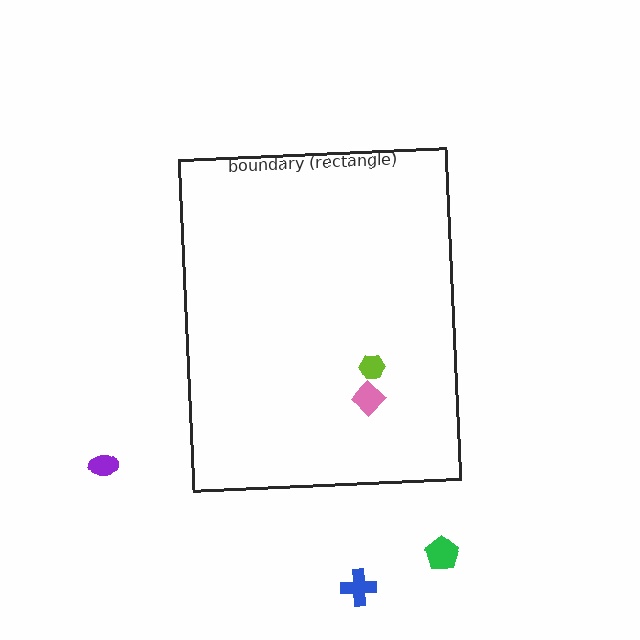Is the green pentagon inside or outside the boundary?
Outside.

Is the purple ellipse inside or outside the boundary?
Outside.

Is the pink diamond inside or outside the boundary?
Inside.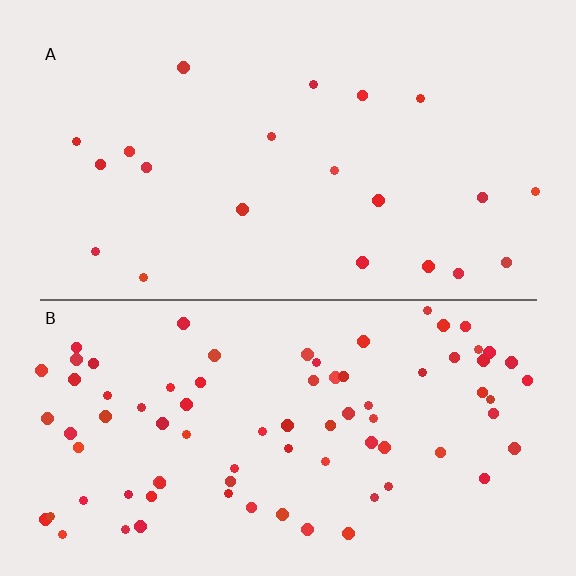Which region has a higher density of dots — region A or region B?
B (the bottom).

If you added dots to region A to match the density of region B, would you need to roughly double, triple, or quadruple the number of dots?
Approximately quadruple.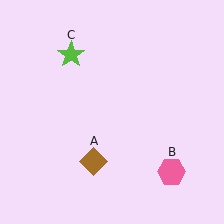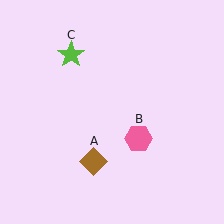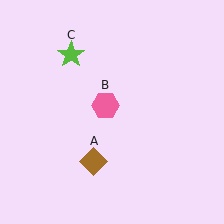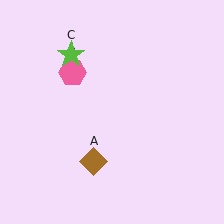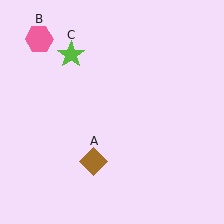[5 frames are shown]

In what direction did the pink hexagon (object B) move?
The pink hexagon (object B) moved up and to the left.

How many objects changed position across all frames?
1 object changed position: pink hexagon (object B).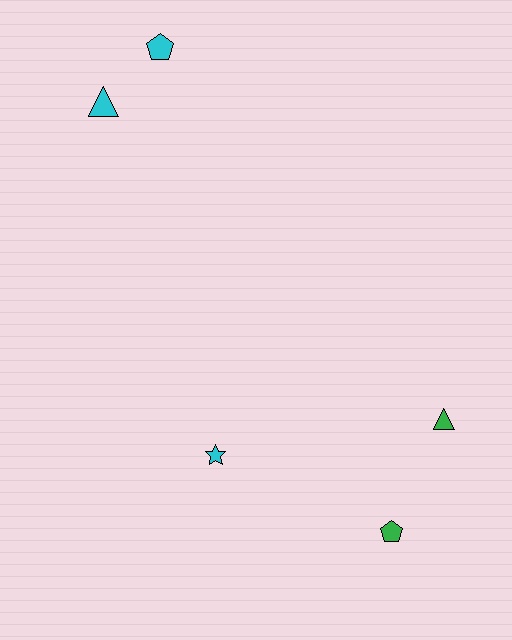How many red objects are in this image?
There are no red objects.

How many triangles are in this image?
There are 2 triangles.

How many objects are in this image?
There are 5 objects.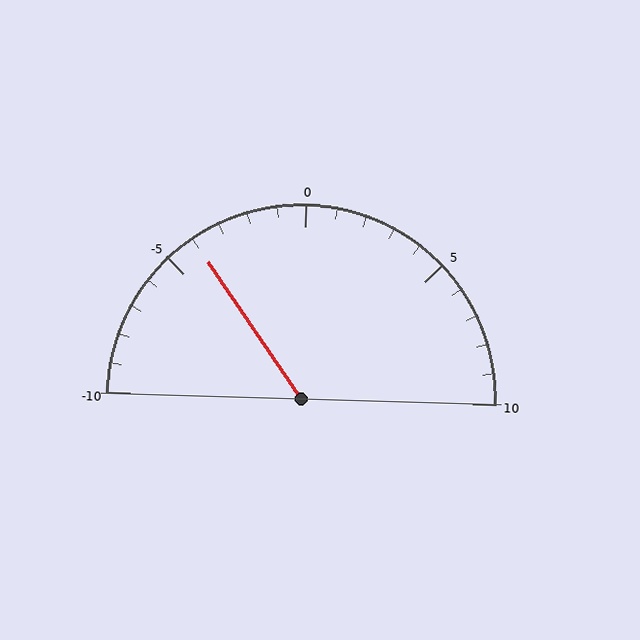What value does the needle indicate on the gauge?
The needle indicates approximately -4.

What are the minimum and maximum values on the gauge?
The gauge ranges from -10 to 10.